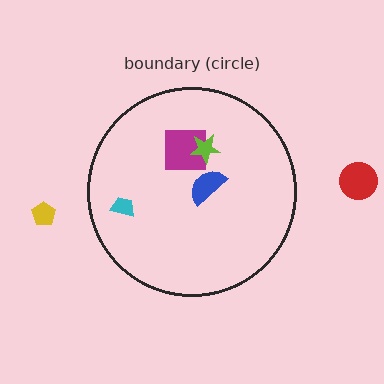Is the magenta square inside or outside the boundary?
Inside.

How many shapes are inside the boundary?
4 inside, 2 outside.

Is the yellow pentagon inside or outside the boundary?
Outside.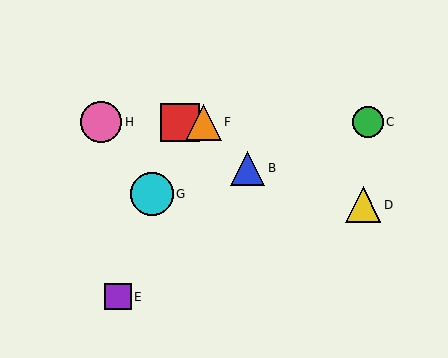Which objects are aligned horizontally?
Objects A, C, F, H are aligned horizontally.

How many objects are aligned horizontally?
4 objects (A, C, F, H) are aligned horizontally.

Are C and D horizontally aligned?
No, C is at y≈122 and D is at y≈205.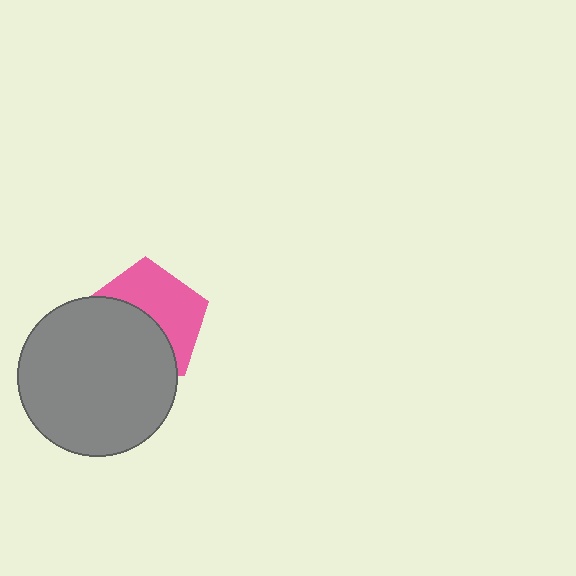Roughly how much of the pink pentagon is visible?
About half of it is visible (roughly 50%).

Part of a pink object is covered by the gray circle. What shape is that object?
It is a pentagon.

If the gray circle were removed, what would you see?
You would see the complete pink pentagon.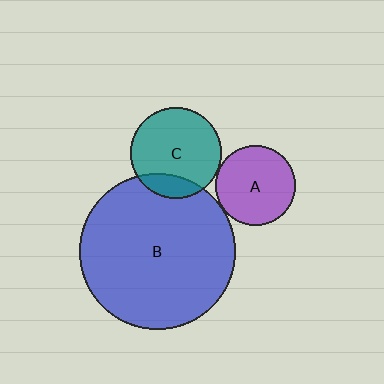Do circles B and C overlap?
Yes.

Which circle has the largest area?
Circle B (blue).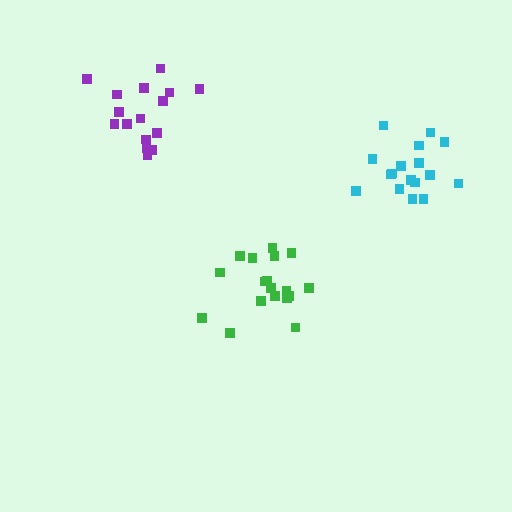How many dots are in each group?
Group 1: 16 dots, Group 2: 18 dots, Group 3: 17 dots (51 total).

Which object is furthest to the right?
The cyan cluster is rightmost.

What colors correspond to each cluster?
The clusters are colored: purple, green, cyan.